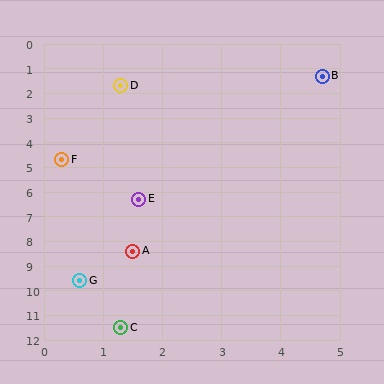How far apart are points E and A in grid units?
Points E and A are about 2.1 grid units apart.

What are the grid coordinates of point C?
Point C is at approximately (1.3, 11.5).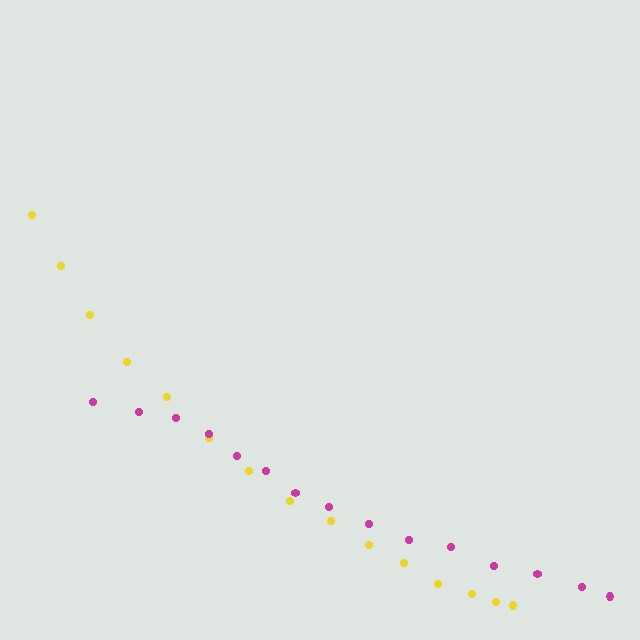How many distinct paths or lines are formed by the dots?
There are 2 distinct paths.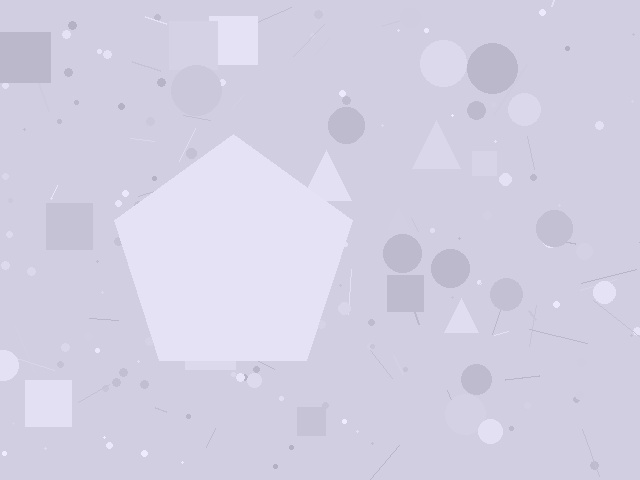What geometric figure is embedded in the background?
A pentagon is embedded in the background.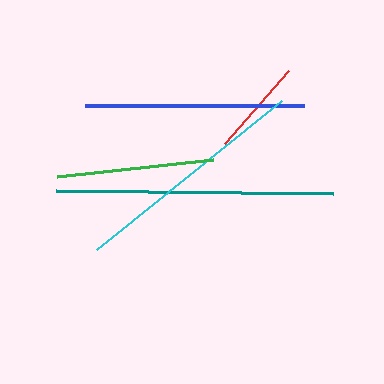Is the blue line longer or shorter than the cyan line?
The cyan line is longer than the blue line.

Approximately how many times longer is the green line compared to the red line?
The green line is approximately 1.6 times the length of the red line.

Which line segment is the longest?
The teal line is the longest at approximately 277 pixels.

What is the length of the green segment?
The green segment is approximately 156 pixels long.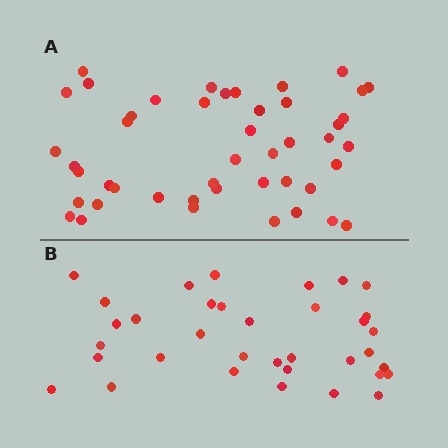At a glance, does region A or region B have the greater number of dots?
Region A (the top region) has more dots.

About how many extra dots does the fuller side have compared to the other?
Region A has roughly 12 or so more dots than region B.